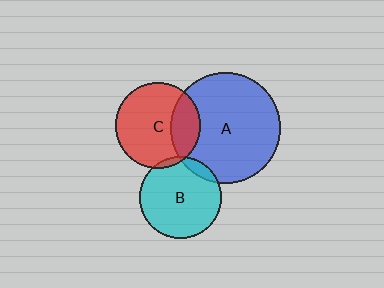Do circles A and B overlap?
Yes.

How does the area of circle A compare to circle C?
Approximately 1.7 times.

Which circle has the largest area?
Circle A (blue).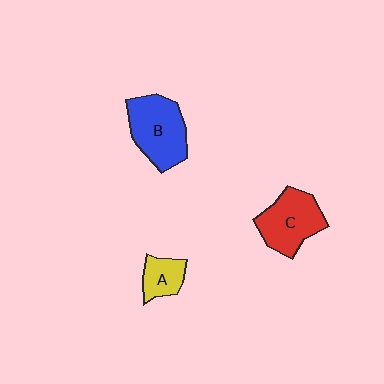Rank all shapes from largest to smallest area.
From largest to smallest: B (blue), C (red), A (yellow).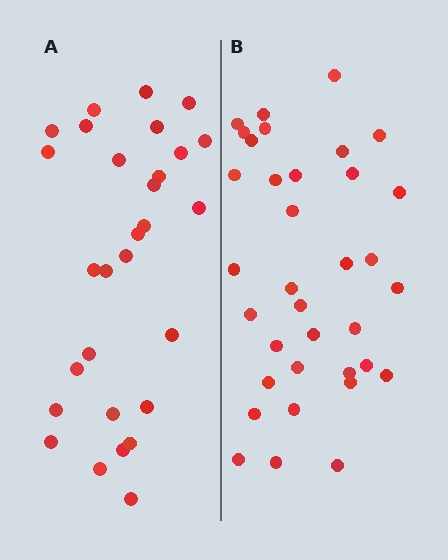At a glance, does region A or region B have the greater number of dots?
Region B (the right region) has more dots.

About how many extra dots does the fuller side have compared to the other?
Region B has about 6 more dots than region A.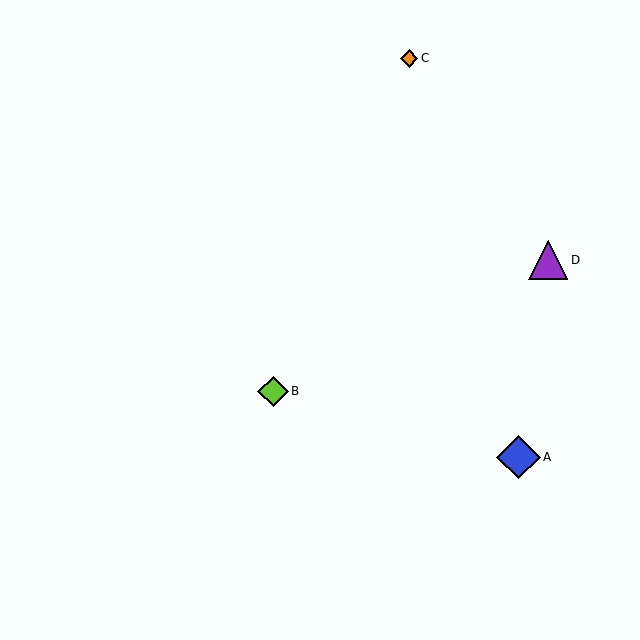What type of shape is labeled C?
Shape C is an orange diamond.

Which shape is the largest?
The blue diamond (labeled A) is the largest.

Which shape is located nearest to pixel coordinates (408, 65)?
The orange diamond (labeled C) at (409, 58) is nearest to that location.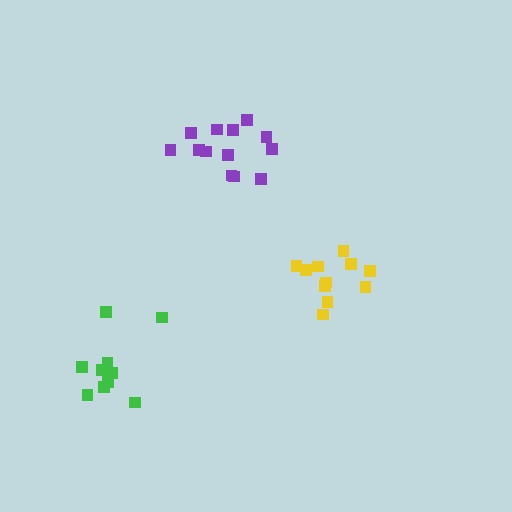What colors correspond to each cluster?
The clusters are colored: green, purple, yellow.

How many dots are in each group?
Group 1: 10 dots, Group 2: 13 dots, Group 3: 11 dots (34 total).